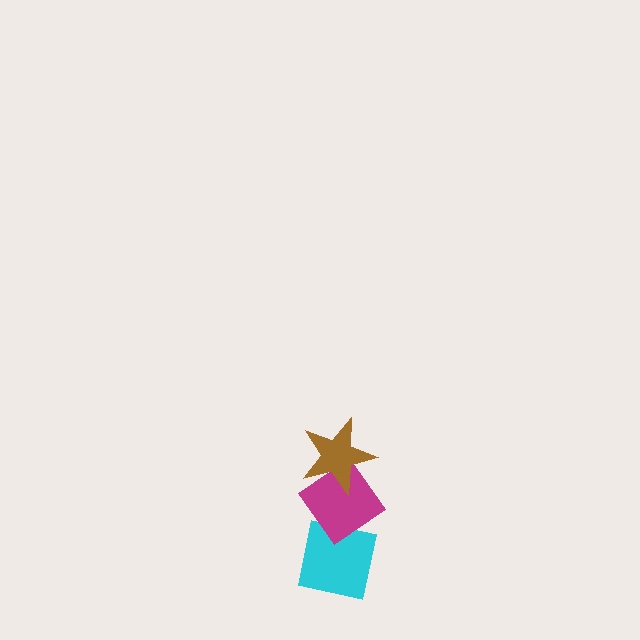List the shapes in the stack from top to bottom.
From top to bottom: the brown star, the magenta diamond, the cyan square.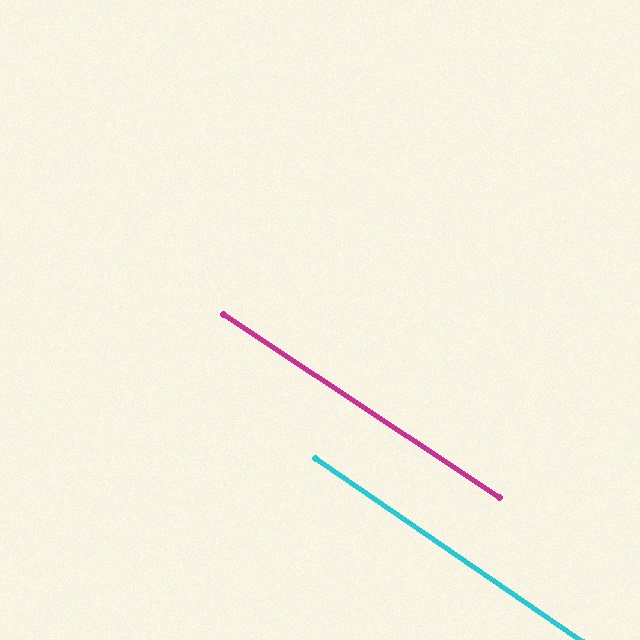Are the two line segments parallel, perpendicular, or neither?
Parallel — their directions differ by only 1.0°.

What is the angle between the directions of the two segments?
Approximately 1 degree.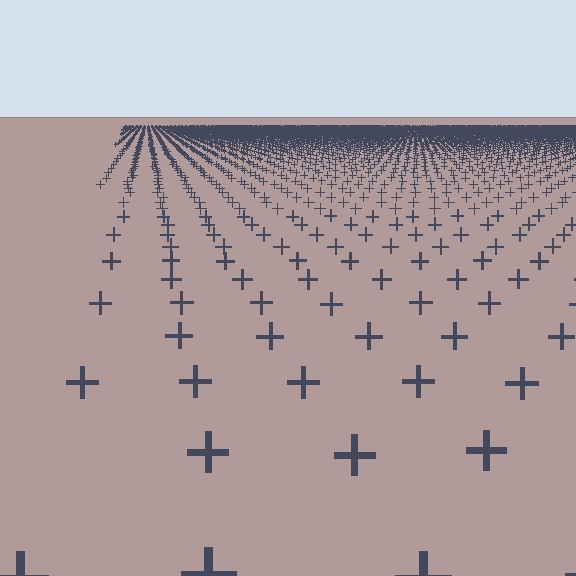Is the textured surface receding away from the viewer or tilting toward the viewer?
The surface is receding away from the viewer. Texture elements get smaller and denser toward the top.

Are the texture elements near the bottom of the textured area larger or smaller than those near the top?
Larger. Near the bottom, elements are closer to the viewer and appear at a bigger on-screen size.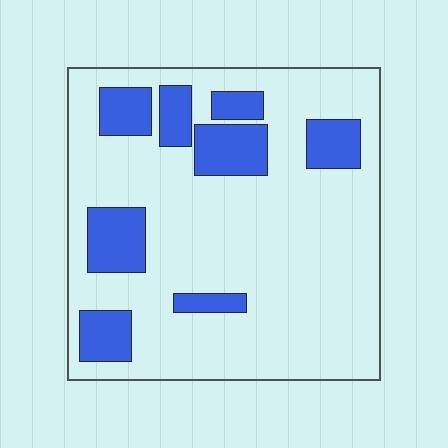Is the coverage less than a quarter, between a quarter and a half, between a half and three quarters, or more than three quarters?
Less than a quarter.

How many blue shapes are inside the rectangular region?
8.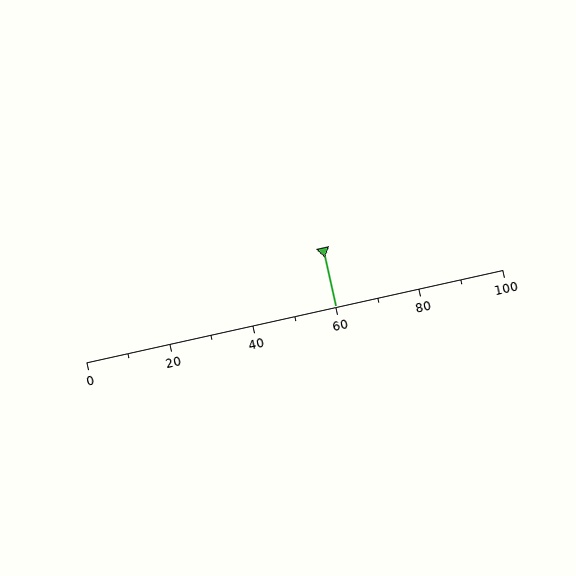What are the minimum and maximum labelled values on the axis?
The axis runs from 0 to 100.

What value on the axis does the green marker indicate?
The marker indicates approximately 60.